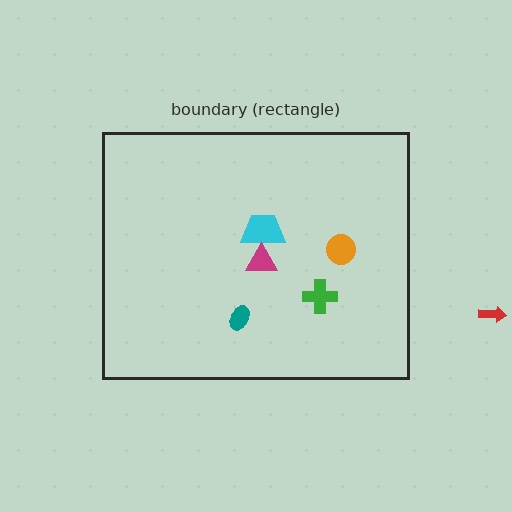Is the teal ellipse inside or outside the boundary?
Inside.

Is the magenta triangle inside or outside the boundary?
Inside.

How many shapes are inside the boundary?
5 inside, 1 outside.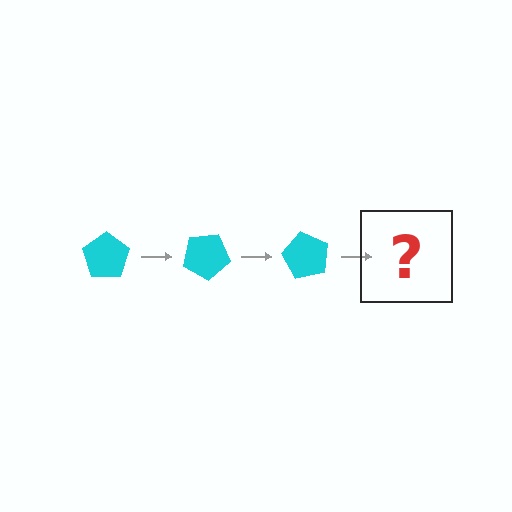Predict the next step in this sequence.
The next step is a cyan pentagon rotated 90 degrees.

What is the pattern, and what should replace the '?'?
The pattern is that the pentagon rotates 30 degrees each step. The '?' should be a cyan pentagon rotated 90 degrees.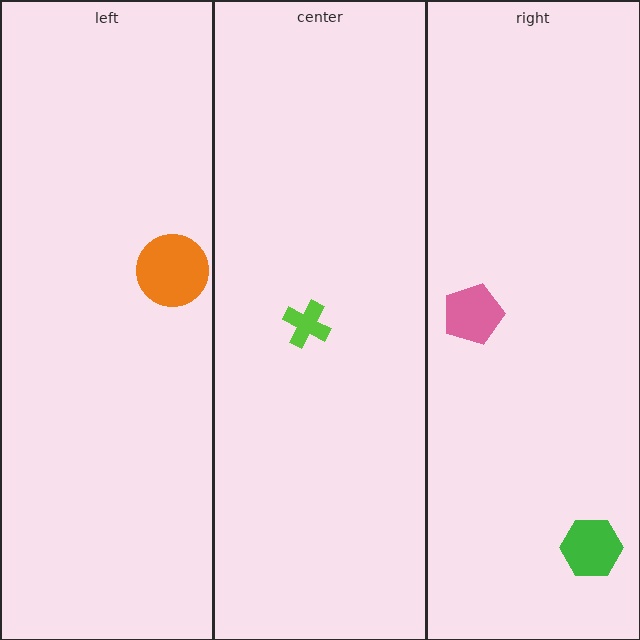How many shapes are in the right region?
2.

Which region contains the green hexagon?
The right region.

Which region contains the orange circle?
The left region.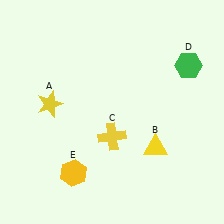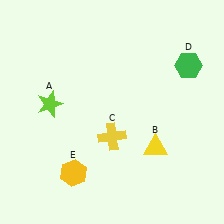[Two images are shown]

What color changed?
The star (A) changed from yellow in Image 1 to lime in Image 2.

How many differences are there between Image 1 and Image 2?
There is 1 difference between the two images.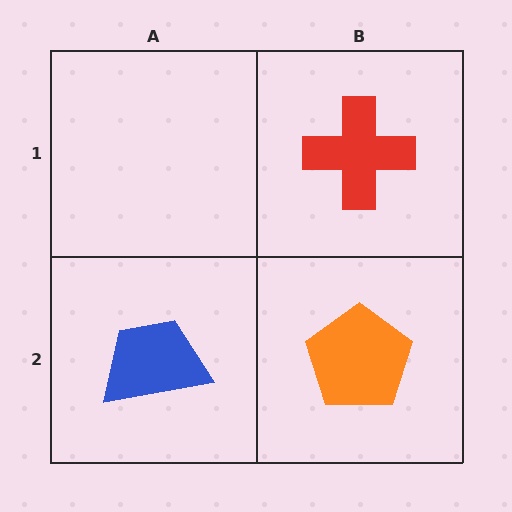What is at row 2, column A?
A blue trapezoid.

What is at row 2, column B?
An orange pentagon.